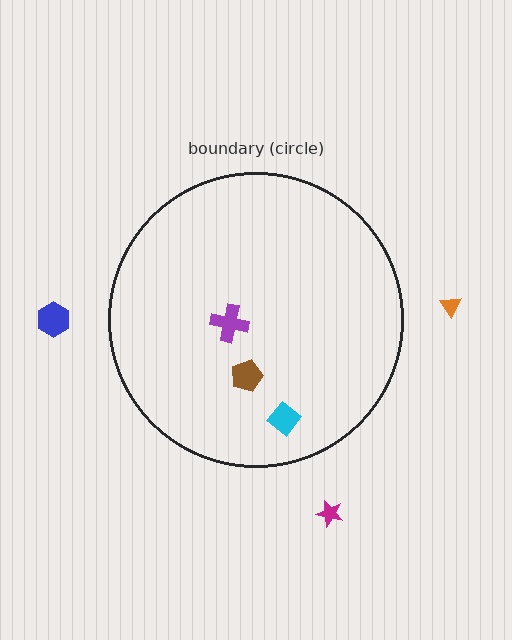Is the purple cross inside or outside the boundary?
Inside.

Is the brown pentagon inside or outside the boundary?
Inside.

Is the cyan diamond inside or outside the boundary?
Inside.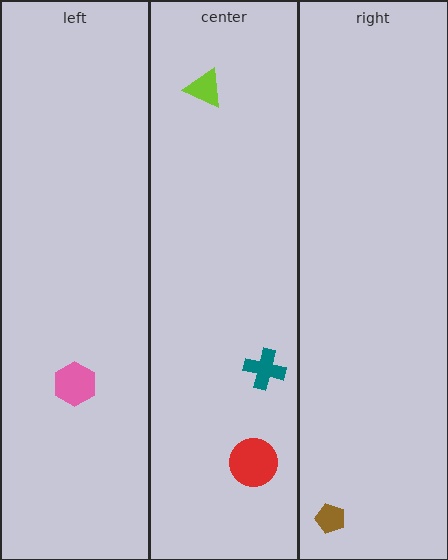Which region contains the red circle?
The center region.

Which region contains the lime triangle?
The center region.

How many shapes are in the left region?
1.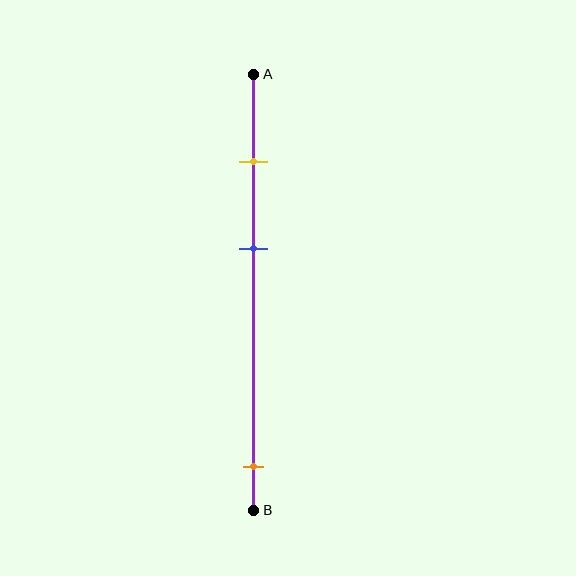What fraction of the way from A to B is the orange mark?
The orange mark is approximately 90% (0.9) of the way from A to B.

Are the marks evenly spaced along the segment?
No, the marks are not evenly spaced.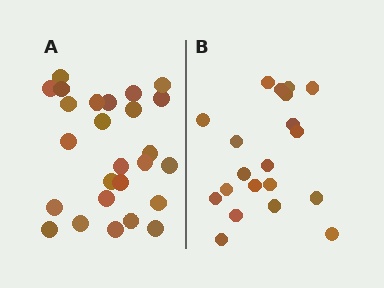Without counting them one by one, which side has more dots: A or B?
Region A (the left region) has more dots.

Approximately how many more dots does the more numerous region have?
Region A has about 6 more dots than region B.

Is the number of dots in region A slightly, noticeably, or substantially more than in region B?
Region A has noticeably more, but not dramatically so. The ratio is roughly 1.3 to 1.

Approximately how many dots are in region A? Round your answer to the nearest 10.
About 30 dots. (The exact count is 26, which rounds to 30.)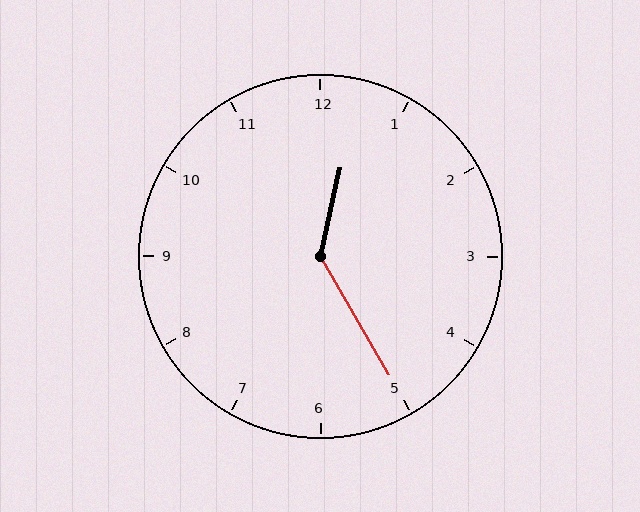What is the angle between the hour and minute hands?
Approximately 138 degrees.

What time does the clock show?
12:25.